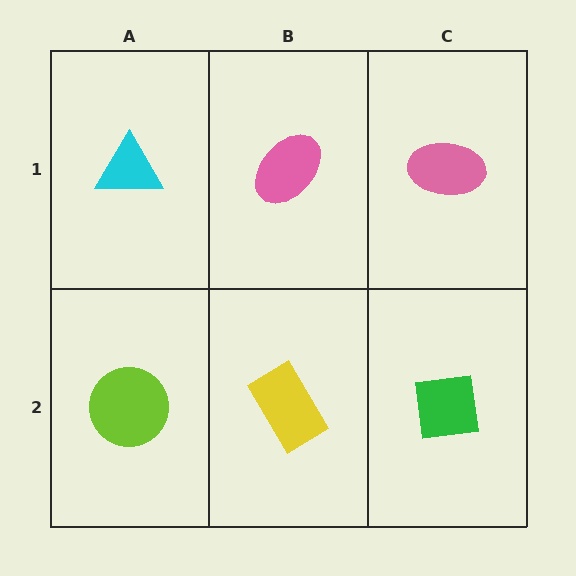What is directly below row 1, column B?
A yellow rectangle.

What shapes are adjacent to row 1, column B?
A yellow rectangle (row 2, column B), a cyan triangle (row 1, column A), a pink ellipse (row 1, column C).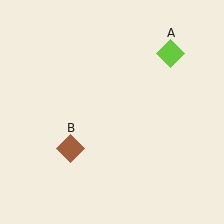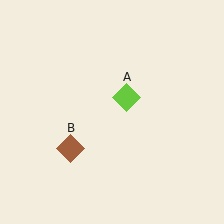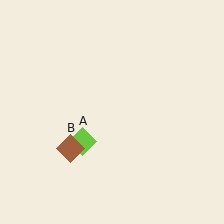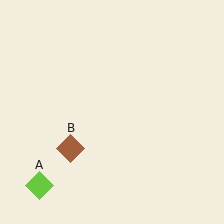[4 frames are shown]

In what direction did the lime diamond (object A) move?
The lime diamond (object A) moved down and to the left.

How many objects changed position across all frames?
1 object changed position: lime diamond (object A).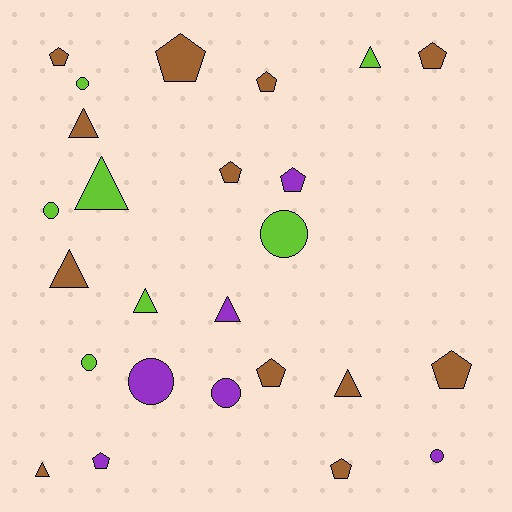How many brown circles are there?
There are no brown circles.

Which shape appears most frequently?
Pentagon, with 10 objects.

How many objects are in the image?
There are 25 objects.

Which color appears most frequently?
Brown, with 12 objects.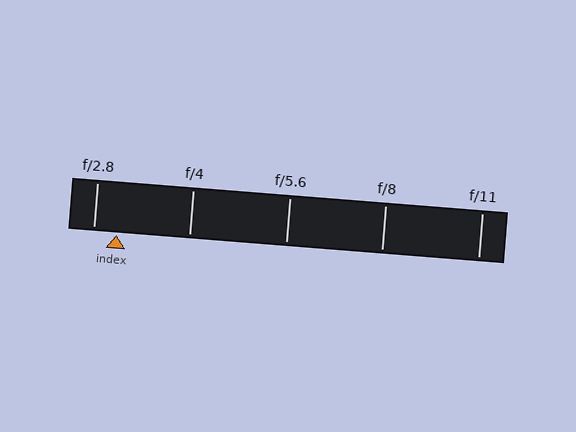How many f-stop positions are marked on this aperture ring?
There are 5 f-stop positions marked.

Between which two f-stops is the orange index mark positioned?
The index mark is between f/2.8 and f/4.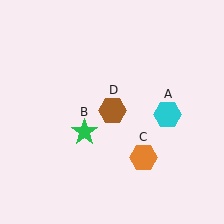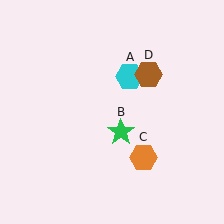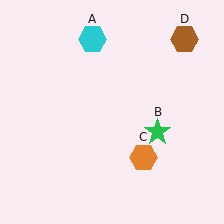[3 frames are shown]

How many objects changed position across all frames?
3 objects changed position: cyan hexagon (object A), green star (object B), brown hexagon (object D).